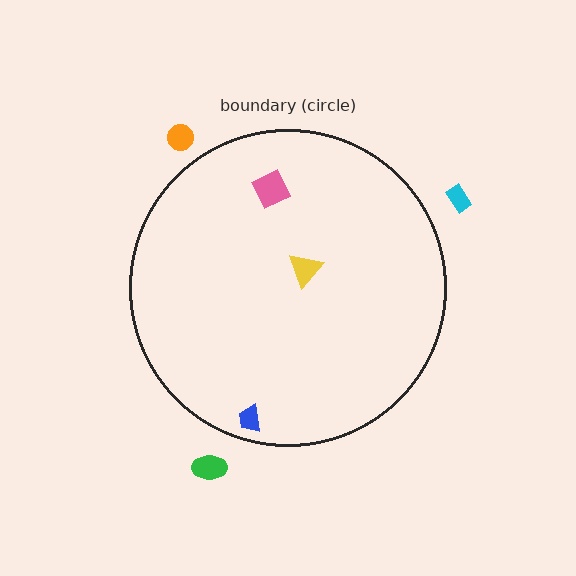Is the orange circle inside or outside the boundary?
Outside.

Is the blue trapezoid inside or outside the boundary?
Inside.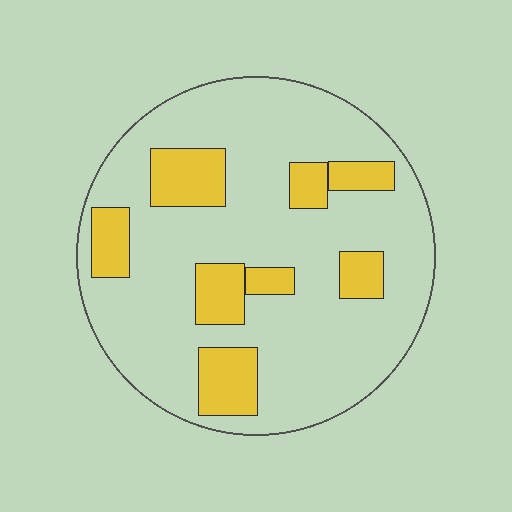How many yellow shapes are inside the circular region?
8.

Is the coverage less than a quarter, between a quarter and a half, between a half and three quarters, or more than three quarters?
Less than a quarter.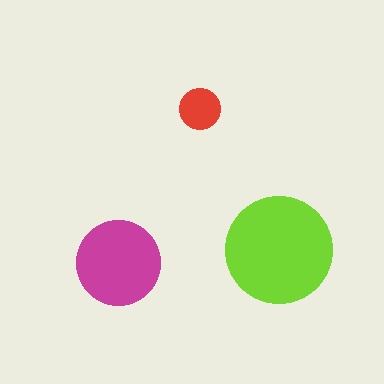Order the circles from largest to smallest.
the lime one, the magenta one, the red one.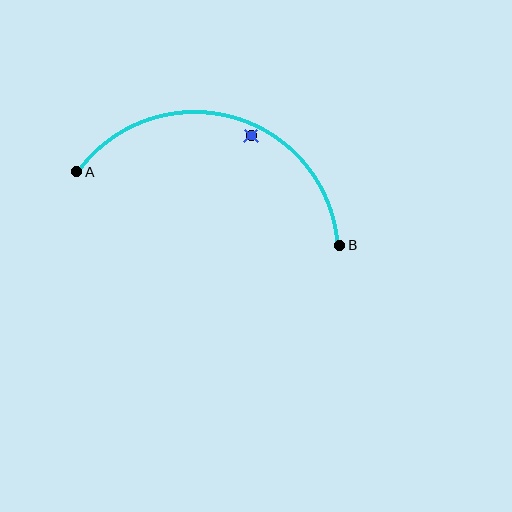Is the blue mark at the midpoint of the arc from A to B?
No — the blue mark does not lie on the arc at all. It sits slightly inside the curve.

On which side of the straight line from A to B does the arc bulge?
The arc bulges above the straight line connecting A and B.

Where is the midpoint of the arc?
The arc midpoint is the point on the curve farthest from the straight line joining A and B. It sits above that line.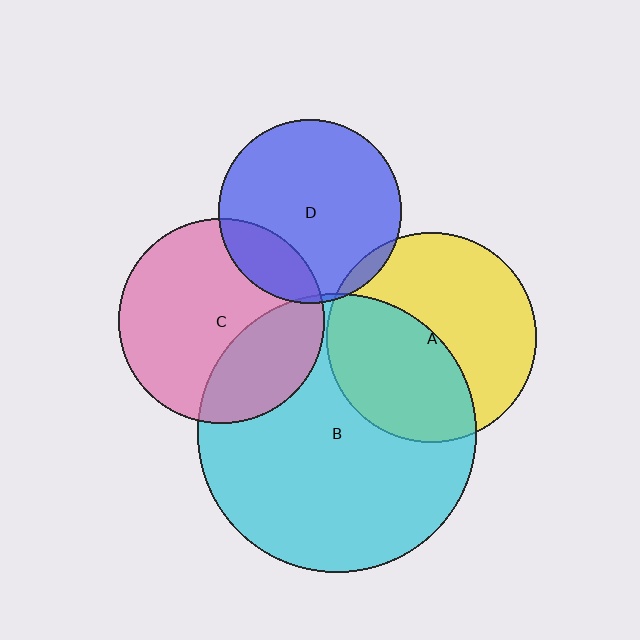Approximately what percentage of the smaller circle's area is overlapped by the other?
Approximately 45%.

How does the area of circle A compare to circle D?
Approximately 1.3 times.